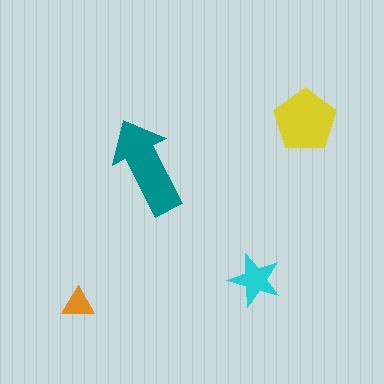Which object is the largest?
The teal arrow.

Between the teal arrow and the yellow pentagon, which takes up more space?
The teal arrow.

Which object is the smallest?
The orange triangle.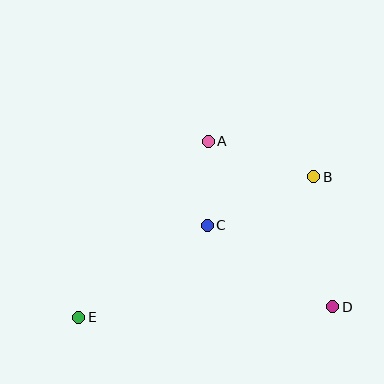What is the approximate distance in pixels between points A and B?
The distance between A and B is approximately 111 pixels.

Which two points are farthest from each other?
Points B and E are farthest from each other.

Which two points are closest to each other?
Points A and C are closest to each other.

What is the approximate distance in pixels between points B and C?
The distance between B and C is approximately 117 pixels.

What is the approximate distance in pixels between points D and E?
The distance between D and E is approximately 254 pixels.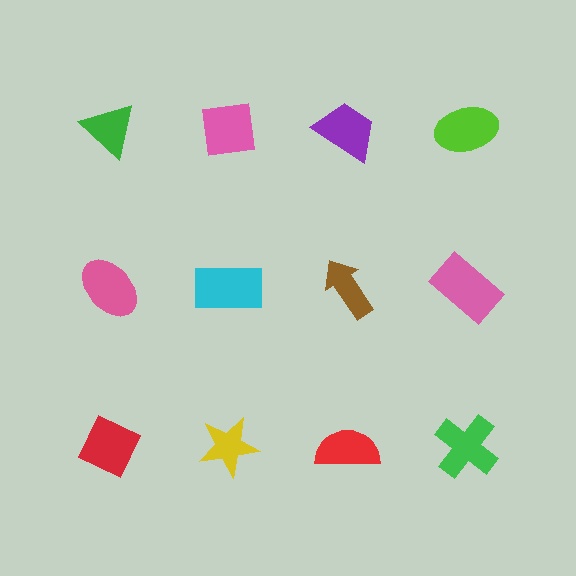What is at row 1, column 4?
A lime ellipse.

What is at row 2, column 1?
A pink ellipse.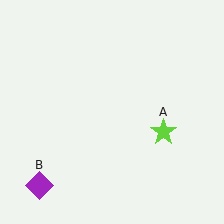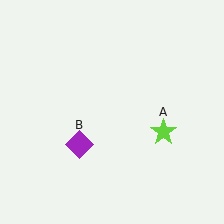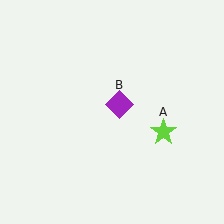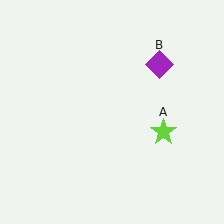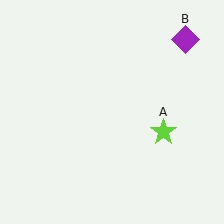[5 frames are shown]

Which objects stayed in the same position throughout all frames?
Lime star (object A) remained stationary.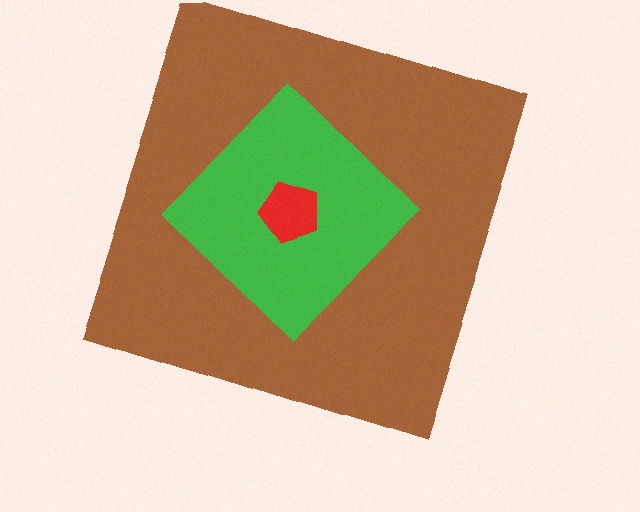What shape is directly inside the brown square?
The green diamond.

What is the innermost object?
The red pentagon.